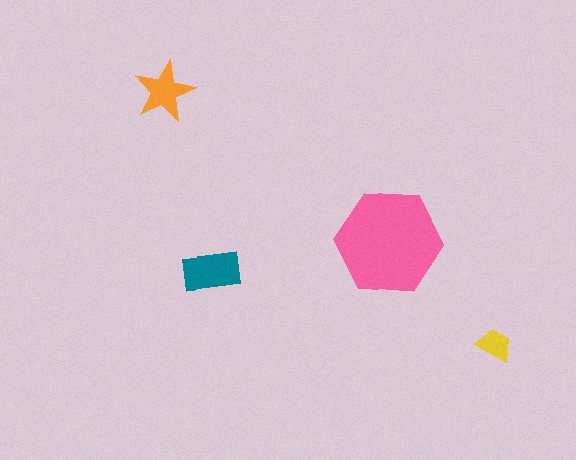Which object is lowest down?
The yellow trapezoid is bottommost.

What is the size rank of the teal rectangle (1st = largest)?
2nd.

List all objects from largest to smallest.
The pink hexagon, the teal rectangle, the orange star, the yellow trapezoid.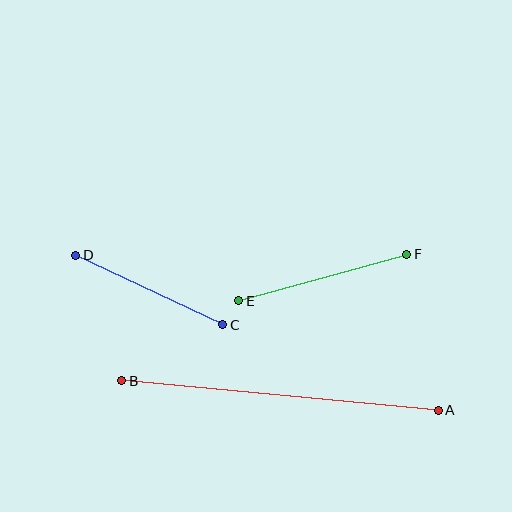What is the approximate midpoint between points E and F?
The midpoint is at approximately (323, 278) pixels.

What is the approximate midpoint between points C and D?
The midpoint is at approximately (149, 290) pixels.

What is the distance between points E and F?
The distance is approximately 175 pixels.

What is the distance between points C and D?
The distance is approximately 163 pixels.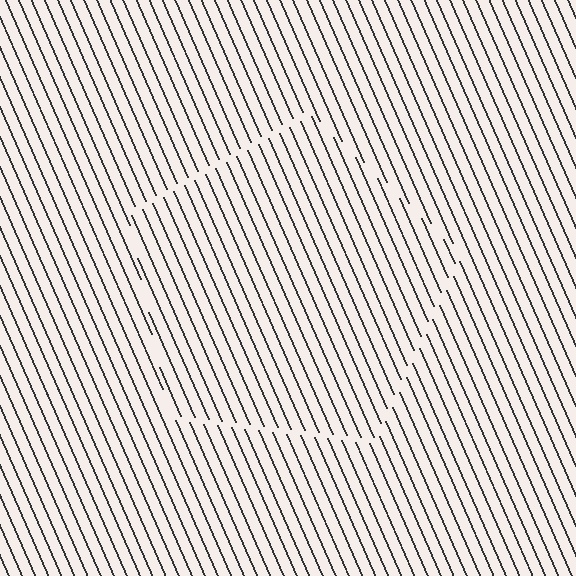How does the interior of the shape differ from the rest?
The interior of the shape contains the same grating, shifted by half a period — the contour is defined by the phase discontinuity where line-ends from the inner and outer gratings abut.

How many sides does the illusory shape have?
5 sides — the line-ends trace a pentagon.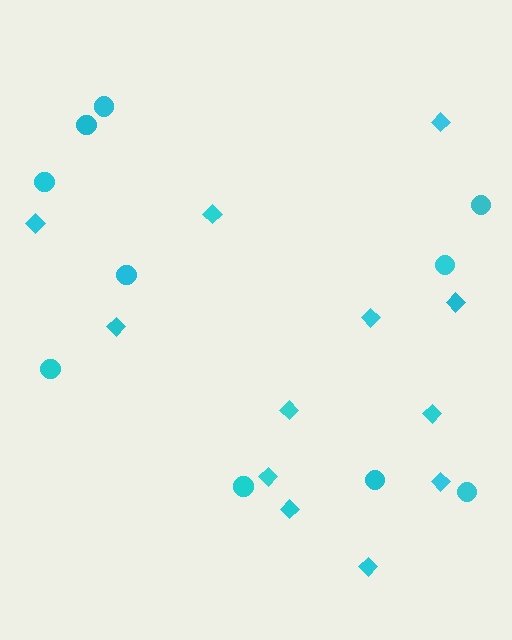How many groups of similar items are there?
There are 2 groups: one group of diamonds (12) and one group of circles (10).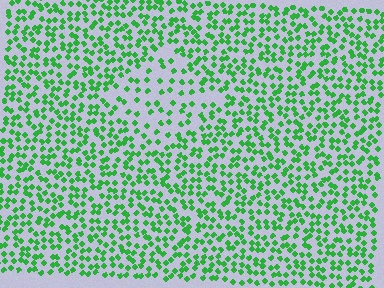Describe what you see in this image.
The image contains small green elements arranged at two different densities. A diamond-shaped region is visible where the elements are less densely packed than the surrounding area.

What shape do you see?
I see a diamond.